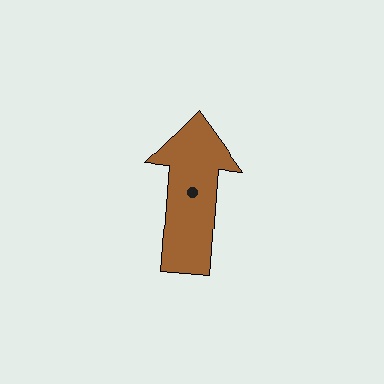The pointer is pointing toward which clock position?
Roughly 12 o'clock.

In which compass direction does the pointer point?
North.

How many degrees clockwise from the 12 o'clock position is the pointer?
Approximately 4 degrees.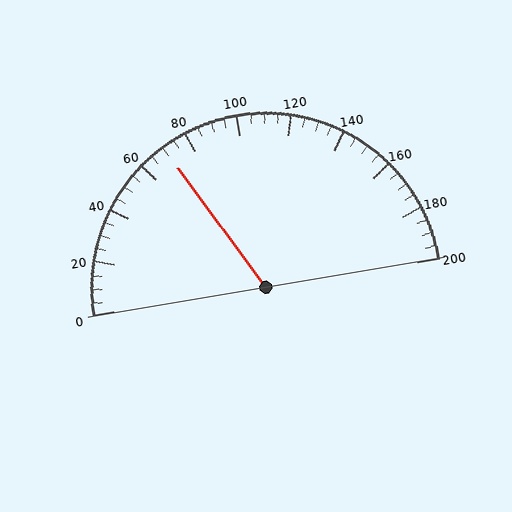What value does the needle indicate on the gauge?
The needle indicates approximately 70.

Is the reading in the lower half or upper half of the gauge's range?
The reading is in the lower half of the range (0 to 200).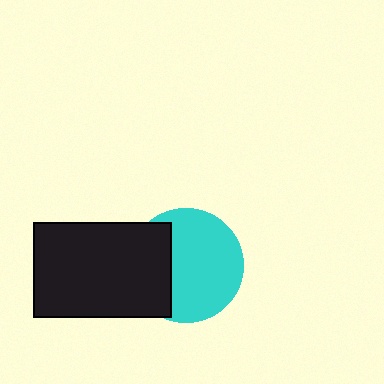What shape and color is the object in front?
The object in front is a black rectangle.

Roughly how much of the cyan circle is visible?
Most of it is visible (roughly 67%).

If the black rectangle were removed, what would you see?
You would see the complete cyan circle.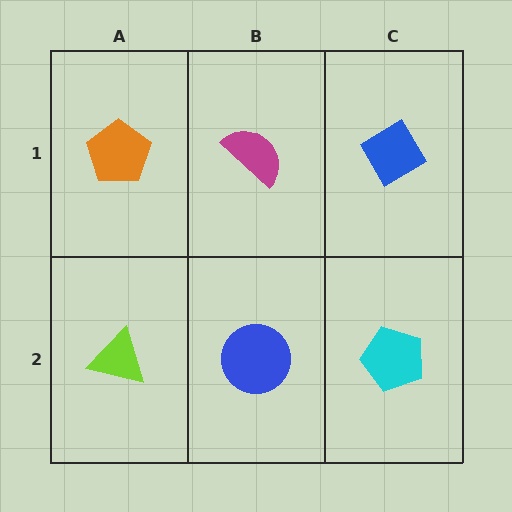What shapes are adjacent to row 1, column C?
A cyan pentagon (row 2, column C), a magenta semicircle (row 1, column B).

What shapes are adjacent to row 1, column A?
A lime triangle (row 2, column A), a magenta semicircle (row 1, column B).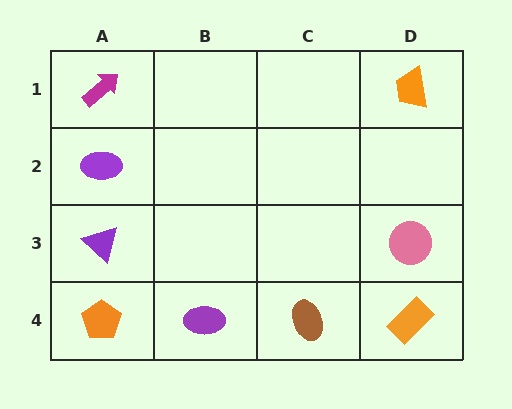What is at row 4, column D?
An orange rectangle.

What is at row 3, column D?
A pink circle.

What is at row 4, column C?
A brown ellipse.